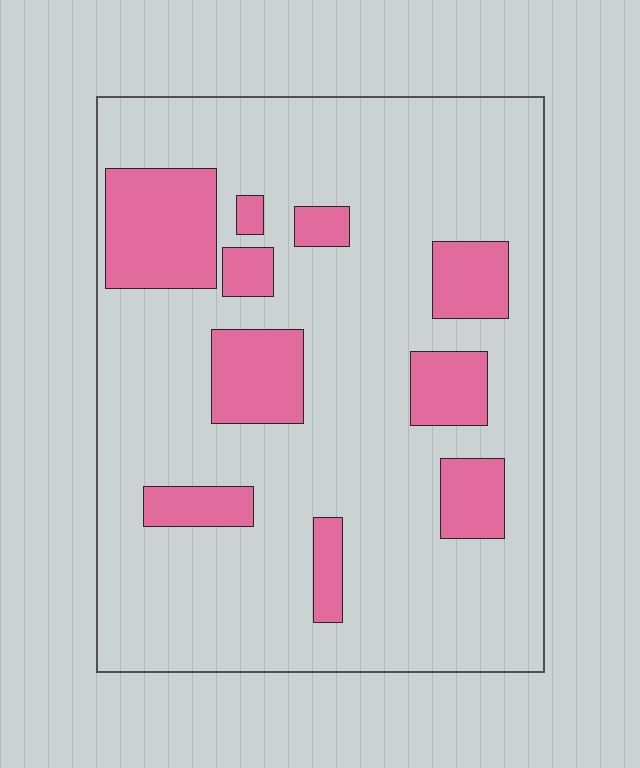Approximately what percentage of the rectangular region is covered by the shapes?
Approximately 20%.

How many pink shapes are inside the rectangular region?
10.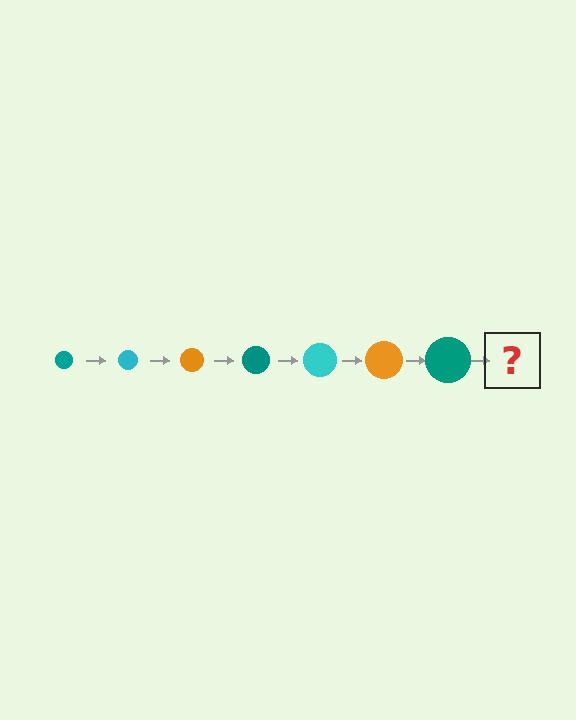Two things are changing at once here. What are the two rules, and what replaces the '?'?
The two rules are that the circle grows larger each step and the color cycles through teal, cyan, and orange. The '?' should be a cyan circle, larger than the previous one.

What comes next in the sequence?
The next element should be a cyan circle, larger than the previous one.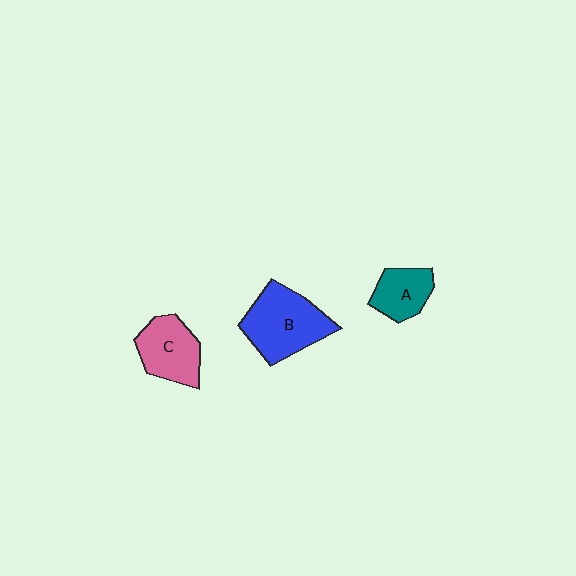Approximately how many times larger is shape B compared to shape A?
Approximately 1.8 times.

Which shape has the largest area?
Shape B (blue).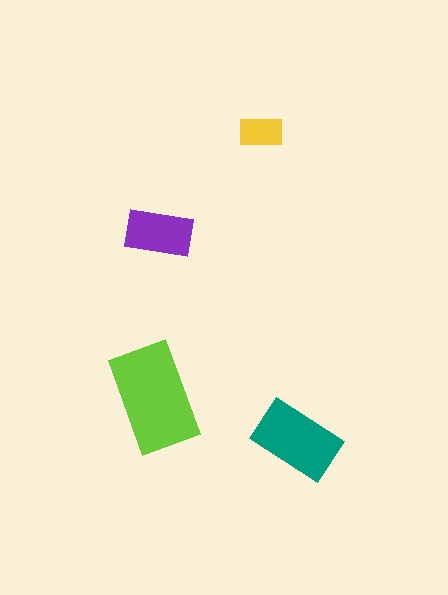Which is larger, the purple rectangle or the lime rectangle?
The lime one.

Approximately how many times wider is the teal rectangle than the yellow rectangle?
About 2 times wider.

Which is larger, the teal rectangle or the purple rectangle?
The teal one.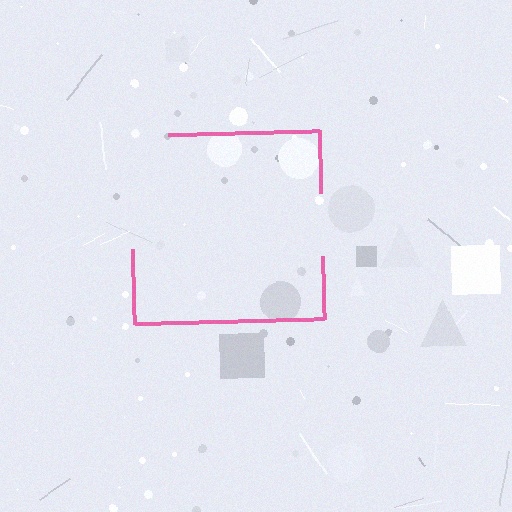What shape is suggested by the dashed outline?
The dashed outline suggests a square.